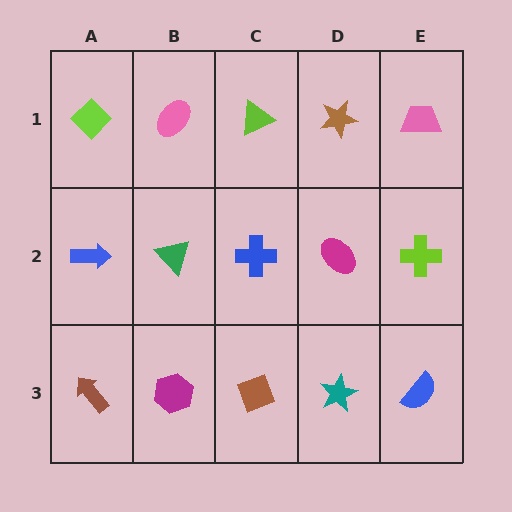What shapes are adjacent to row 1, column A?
A blue arrow (row 2, column A), a pink ellipse (row 1, column B).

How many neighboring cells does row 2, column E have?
3.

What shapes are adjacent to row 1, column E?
A lime cross (row 2, column E), a brown star (row 1, column D).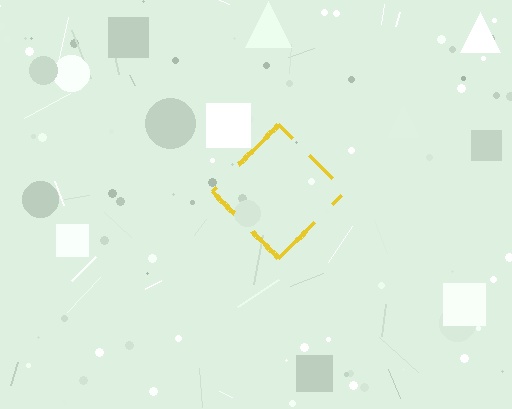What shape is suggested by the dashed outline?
The dashed outline suggests a diamond.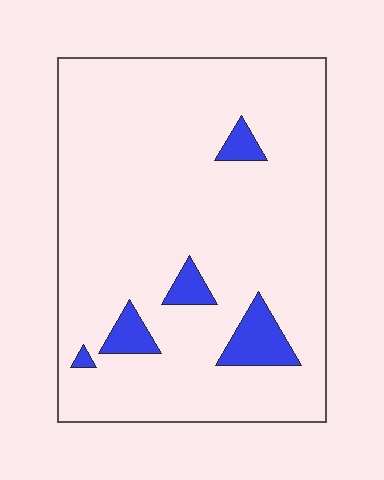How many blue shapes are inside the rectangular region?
5.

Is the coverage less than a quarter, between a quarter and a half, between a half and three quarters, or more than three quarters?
Less than a quarter.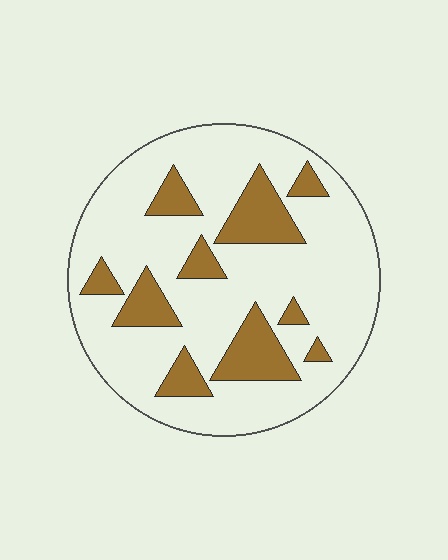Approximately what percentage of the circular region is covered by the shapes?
Approximately 20%.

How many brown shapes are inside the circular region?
10.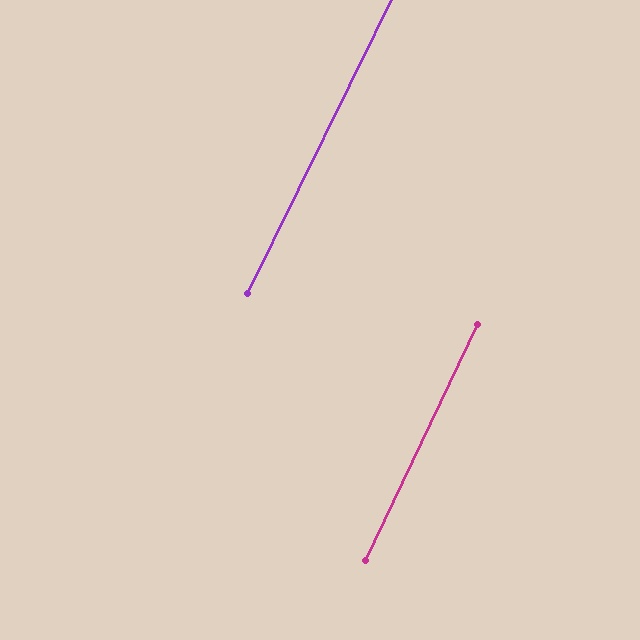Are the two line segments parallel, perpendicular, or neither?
Parallel — their directions differ by only 0.6°.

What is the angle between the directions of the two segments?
Approximately 1 degree.